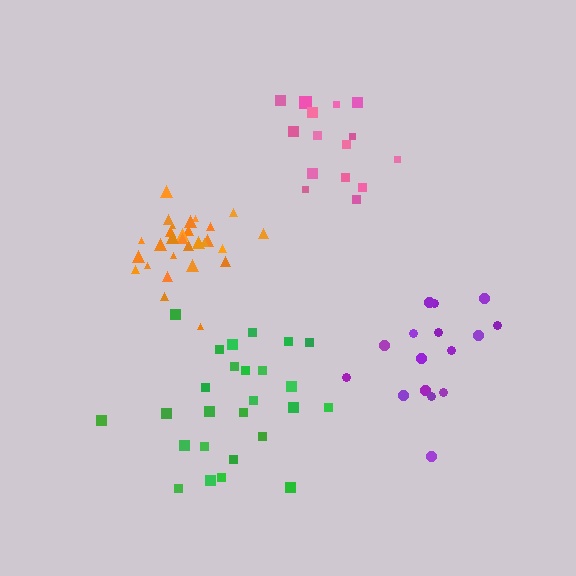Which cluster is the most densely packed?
Orange.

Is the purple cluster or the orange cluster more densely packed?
Orange.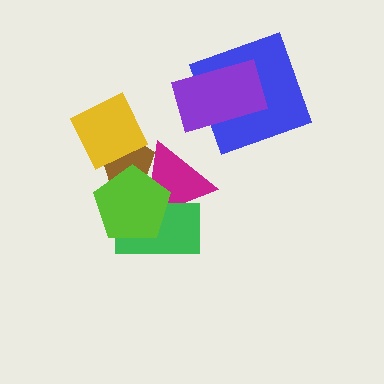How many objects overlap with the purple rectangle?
1 object overlaps with the purple rectangle.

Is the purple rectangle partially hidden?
No, no other shape covers it.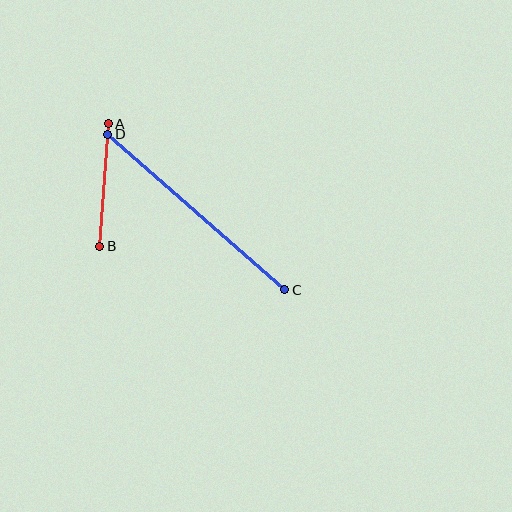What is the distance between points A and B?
The distance is approximately 123 pixels.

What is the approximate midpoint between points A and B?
The midpoint is at approximately (104, 185) pixels.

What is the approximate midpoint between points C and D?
The midpoint is at approximately (196, 212) pixels.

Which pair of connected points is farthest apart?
Points C and D are farthest apart.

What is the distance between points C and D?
The distance is approximately 236 pixels.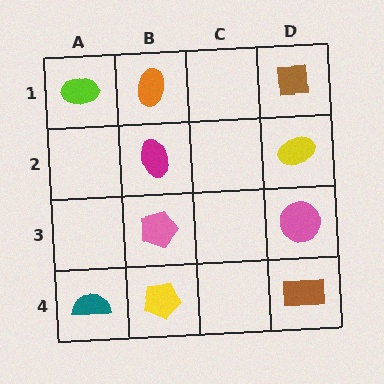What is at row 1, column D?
A brown square.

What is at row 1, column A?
A lime ellipse.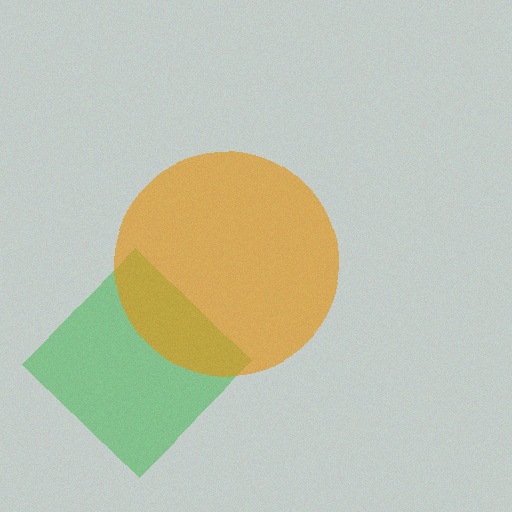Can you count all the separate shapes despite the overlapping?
Yes, there are 2 separate shapes.